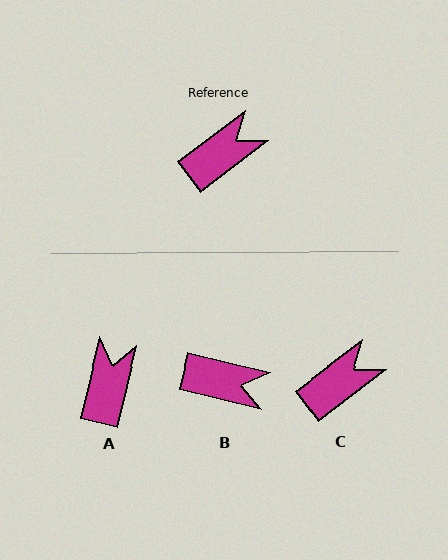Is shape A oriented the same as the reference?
No, it is off by about 39 degrees.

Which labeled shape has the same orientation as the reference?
C.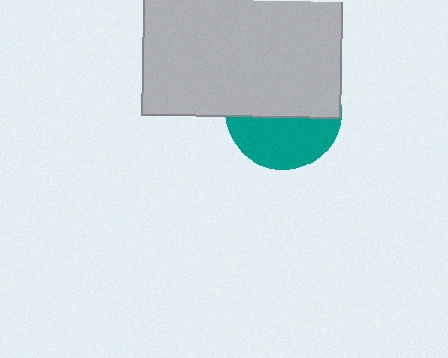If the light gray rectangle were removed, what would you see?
You would see the complete teal circle.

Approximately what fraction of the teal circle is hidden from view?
Roughly 57% of the teal circle is hidden behind the light gray rectangle.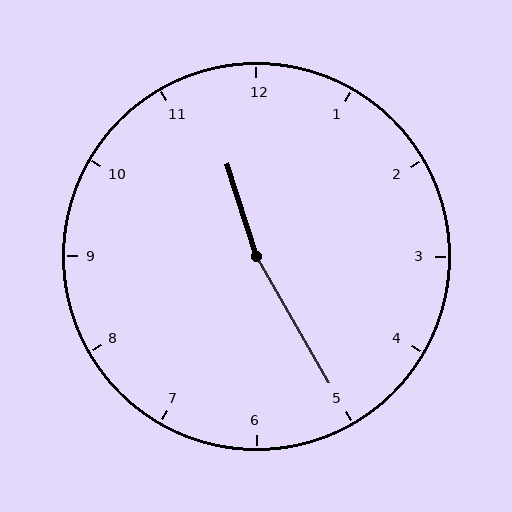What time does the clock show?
11:25.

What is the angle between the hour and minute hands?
Approximately 168 degrees.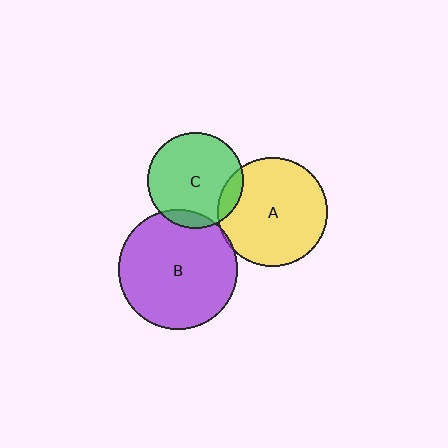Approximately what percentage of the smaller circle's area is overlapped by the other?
Approximately 10%.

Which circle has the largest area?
Circle B (purple).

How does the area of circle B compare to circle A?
Approximately 1.2 times.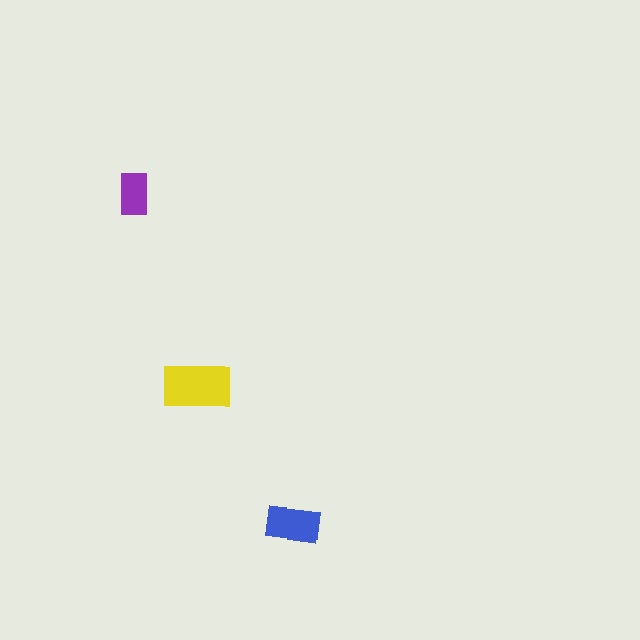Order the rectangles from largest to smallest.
the yellow one, the blue one, the purple one.